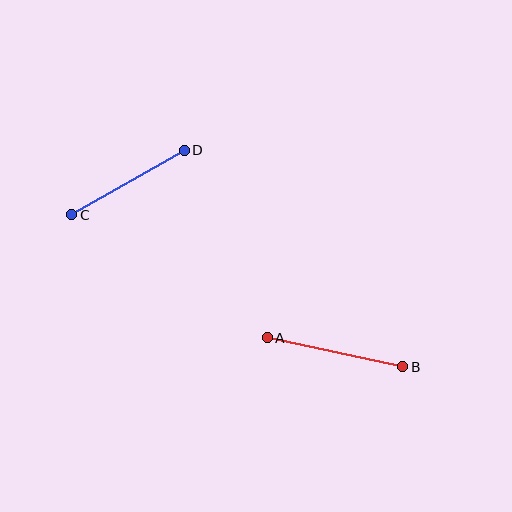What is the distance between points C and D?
The distance is approximately 129 pixels.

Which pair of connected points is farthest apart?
Points A and B are farthest apart.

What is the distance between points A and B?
The distance is approximately 138 pixels.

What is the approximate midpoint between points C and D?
The midpoint is at approximately (128, 182) pixels.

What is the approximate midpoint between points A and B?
The midpoint is at approximately (335, 352) pixels.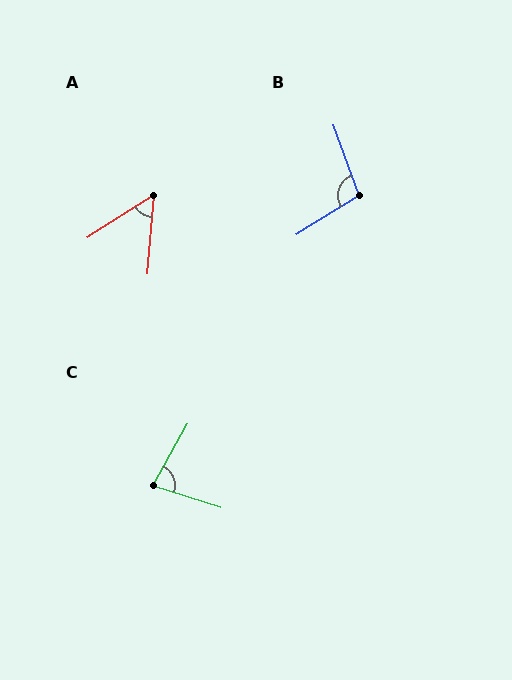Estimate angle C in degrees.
Approximately 78 degrees.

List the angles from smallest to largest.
A (52°), C (78°), B (102°).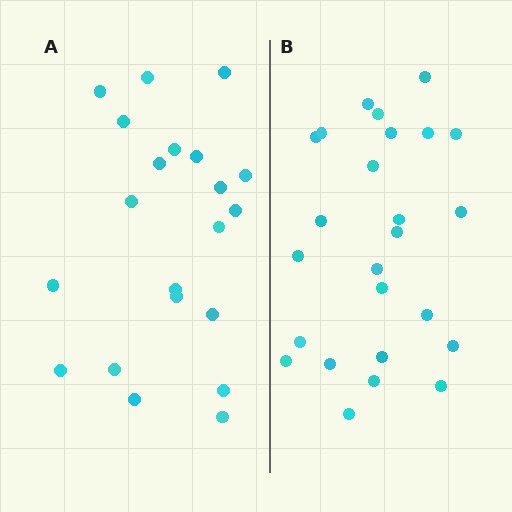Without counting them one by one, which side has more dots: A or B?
Region B (the right region) has more dots.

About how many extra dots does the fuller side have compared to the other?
Region B has about 4 more dots than region A.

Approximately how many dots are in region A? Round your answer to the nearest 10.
About 20 dots. (The exact count is 21, which rounds to 20.)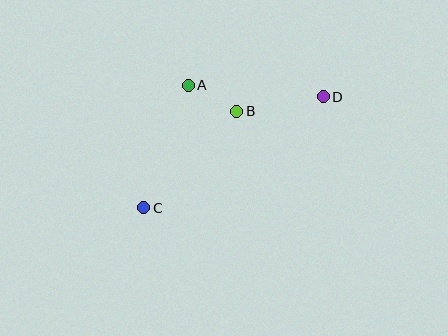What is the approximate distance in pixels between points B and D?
The distance between B and D is approximately 88 pixels.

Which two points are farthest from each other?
Points C and D are farthest from each other.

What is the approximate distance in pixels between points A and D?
The distance between A and D is approximately 136 pixels.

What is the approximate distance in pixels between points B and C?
The distance between B and C is approximately 134 pixels.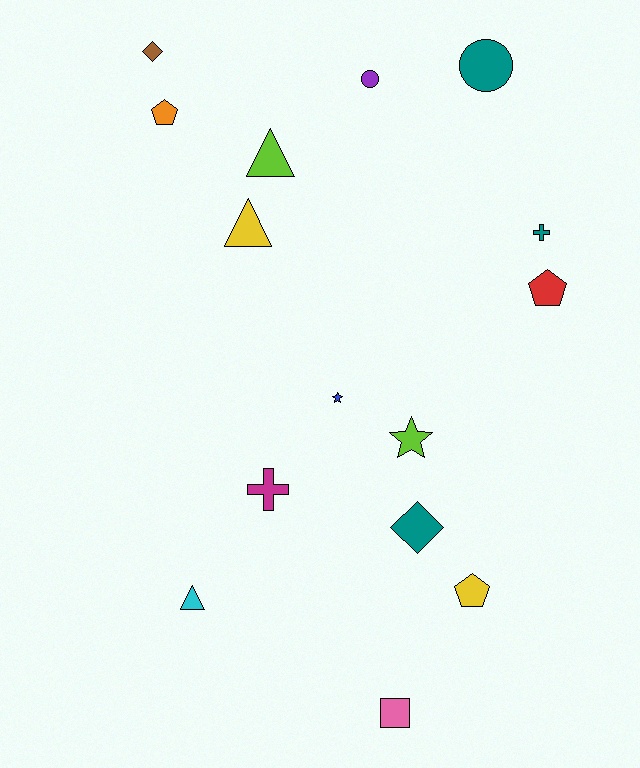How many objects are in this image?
There are 15 objects.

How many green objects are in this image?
There are no green objects.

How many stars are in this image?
There are 2 stars.